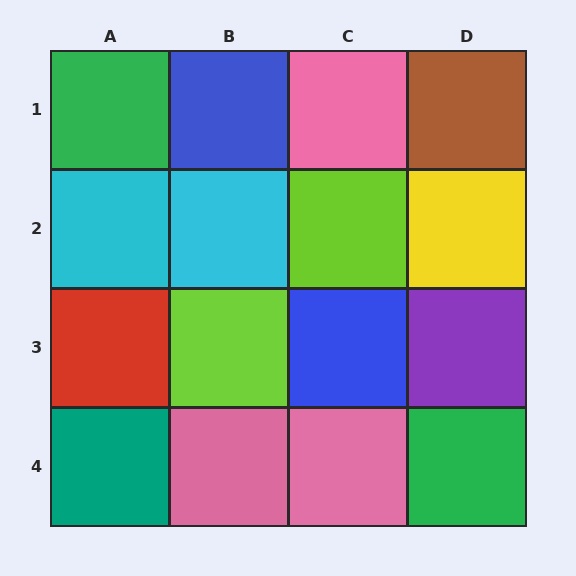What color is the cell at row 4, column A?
Teal.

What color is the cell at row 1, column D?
Brown.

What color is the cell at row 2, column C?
Lime.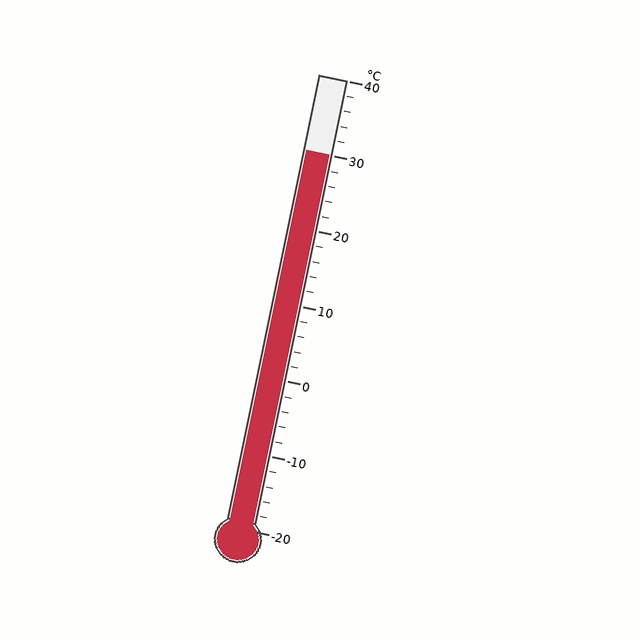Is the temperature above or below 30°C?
The temperature is at 30°C.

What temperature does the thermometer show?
The thermometer shows approximately 30°C.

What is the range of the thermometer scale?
The thermometer scale ranges from -20°C to 40°C.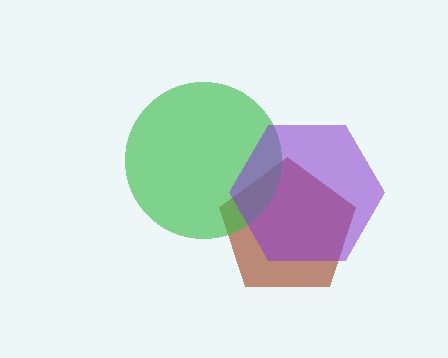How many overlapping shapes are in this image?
There are 3 overlapping shapes in the image.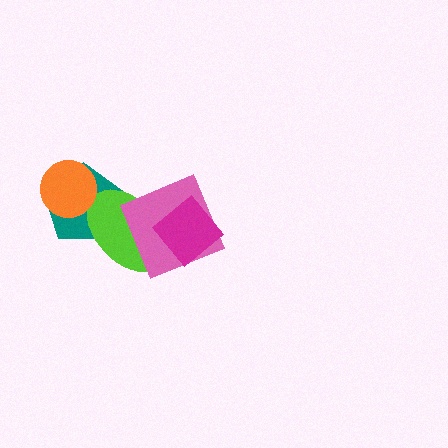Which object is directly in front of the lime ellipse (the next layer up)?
The pink square is directly in front of the lime ellipse.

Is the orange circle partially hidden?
No, no other shape covers it.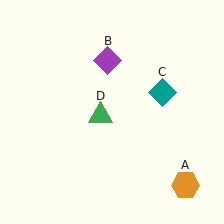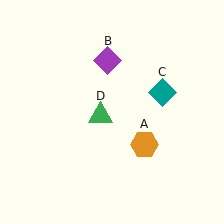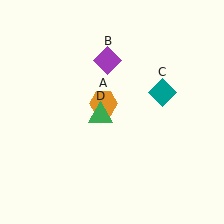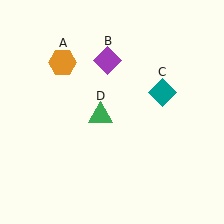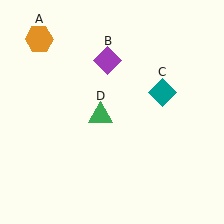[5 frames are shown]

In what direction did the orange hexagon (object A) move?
The orange hexagon (object A) moved up and to the left.